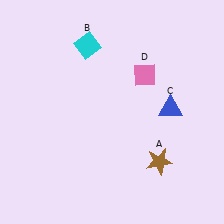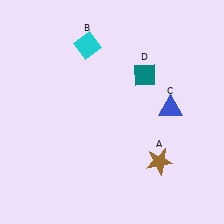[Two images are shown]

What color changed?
The diamond (D) changed from pink in Image 1 to teal in Image 2.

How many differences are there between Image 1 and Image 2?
There is 1 difference between the two images.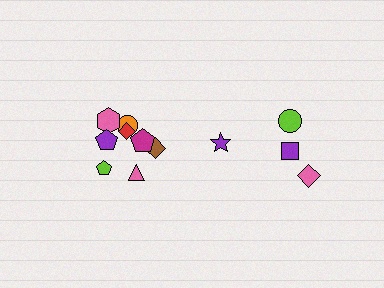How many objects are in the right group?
There are 4 objects.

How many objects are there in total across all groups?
There are 12 objects.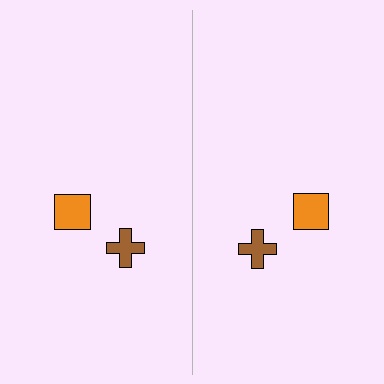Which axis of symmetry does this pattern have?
The pattern has a vertical axis of symmetry running through the center of the image.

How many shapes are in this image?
There are 4 shapes in this image.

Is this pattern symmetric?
Yes, this pattern has bilateral (reflection) symmetry.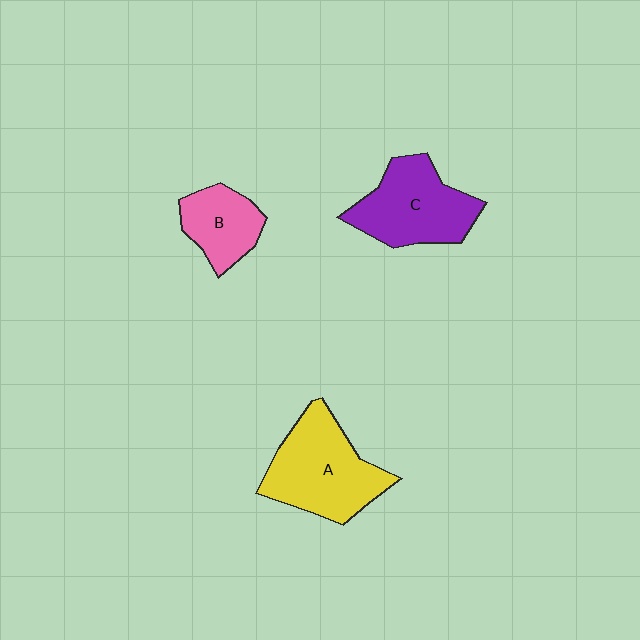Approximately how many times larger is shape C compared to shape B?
Approximately 1.6 times.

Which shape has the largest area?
Shape A (yellow).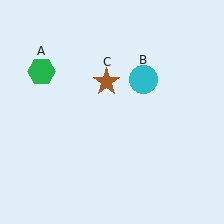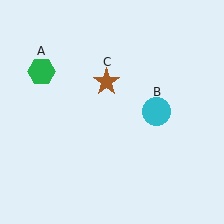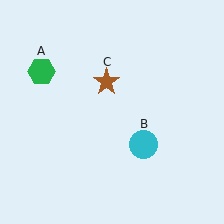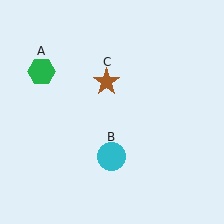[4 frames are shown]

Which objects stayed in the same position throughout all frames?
Green hexagon (object A) and brown star (object C) remained stationary.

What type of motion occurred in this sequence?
The cyan circle (object B) rotated clockwise around the center of the scene.